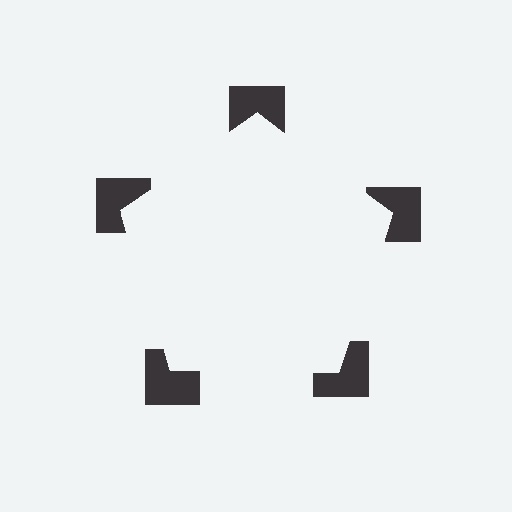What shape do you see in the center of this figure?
An illusory pentagon — its edges are inferred from the aligned wedge cuts in the notched squares, not physically drawn.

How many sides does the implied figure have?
5 sides.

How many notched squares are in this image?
There are 5 — one at each vertex of the illusory pentagon.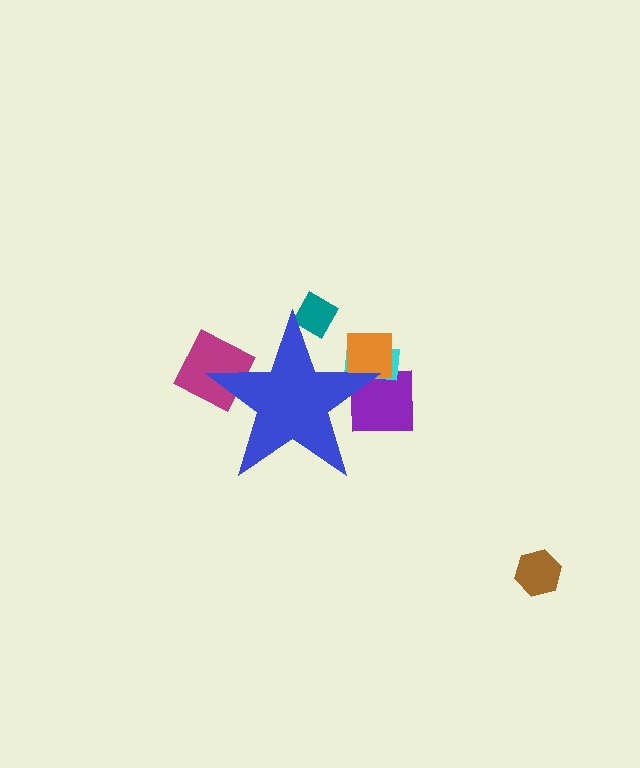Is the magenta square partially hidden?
Yes, the magenta square is partially hidden behind the blue star.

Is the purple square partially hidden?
Yes, the purple square is partially hidden behind the blue star.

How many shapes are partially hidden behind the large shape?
5 shapes are partially hidden.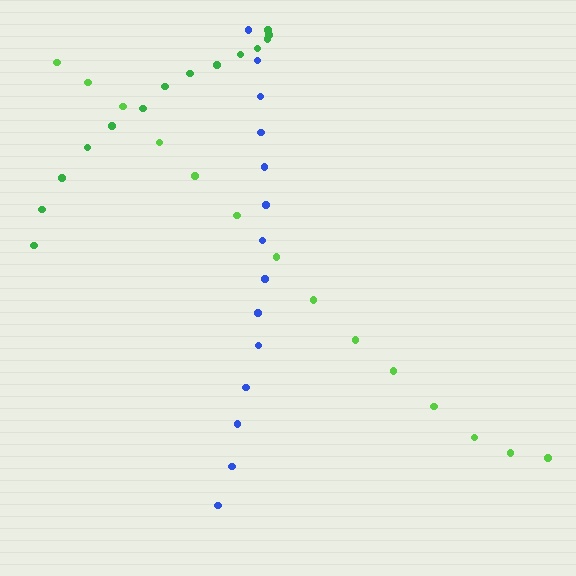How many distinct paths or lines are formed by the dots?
There are 3 distinct paths.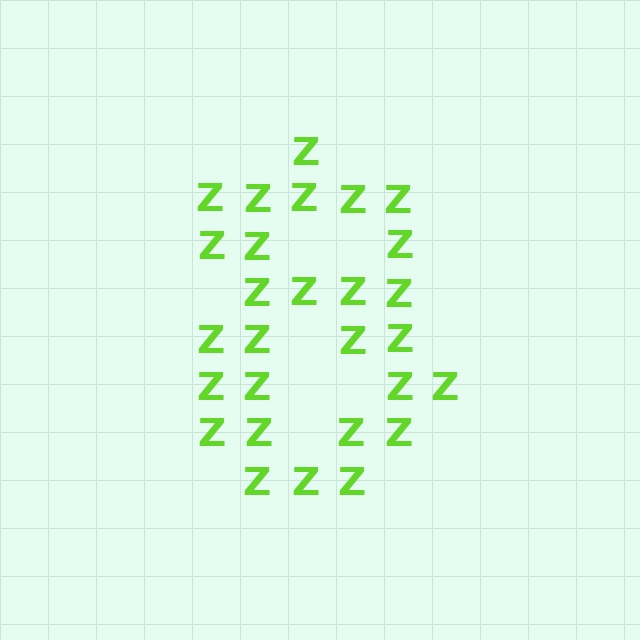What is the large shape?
The large shape is the digit 8.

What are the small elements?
The small elements are letter Z's.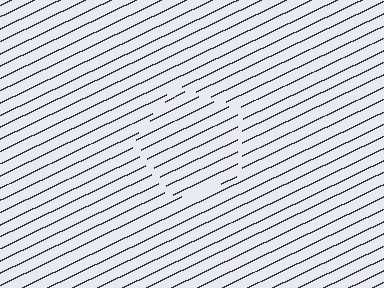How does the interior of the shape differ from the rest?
The interior of the shape contains the same grating, shifted by half a period — the contour is defined by the phase discontinuity where line-ends from the inner and outer gratings abut.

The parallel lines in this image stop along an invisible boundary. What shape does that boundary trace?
An illusory pentagon. The interior of the shape contains the same grating, shifted by half a period — the contour is defined by the phase discontinuity where line-ends from the inner and outer gratings abut.